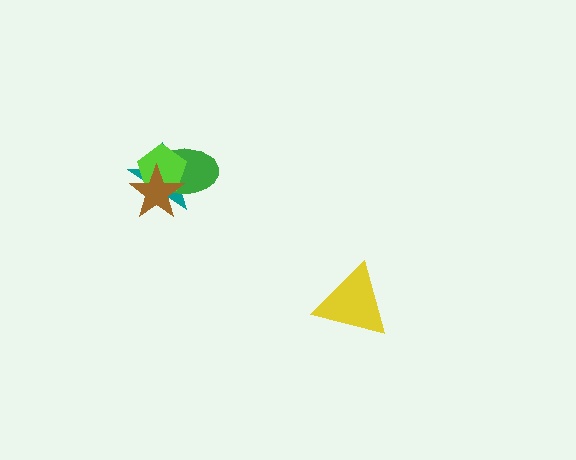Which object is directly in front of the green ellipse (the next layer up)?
The lime pentagon is directly in front of the green ellipse.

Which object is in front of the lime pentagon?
The brown star is in front of the lime pentagon.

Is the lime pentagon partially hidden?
Yes, it is partially covered by another shape.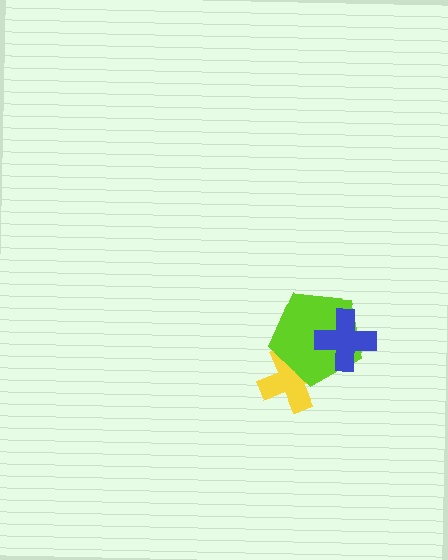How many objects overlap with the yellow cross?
1 object overlaps with the yellow cross.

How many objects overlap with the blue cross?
1 object overlaps with the blue cross.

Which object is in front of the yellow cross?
The lime pentagon is in front of the yellow cross.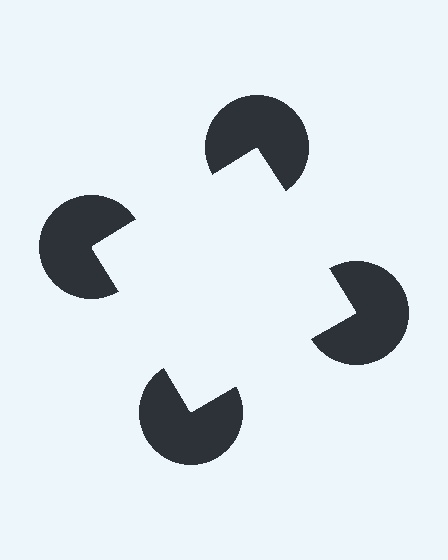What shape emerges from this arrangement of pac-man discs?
An illusory square — its edges are inferred from the aligned wedge cuts in the pac-man discs, not physically drawn.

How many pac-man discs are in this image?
There are 4 — one at each vertex of the illusory square.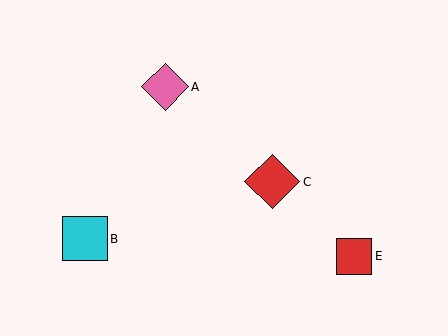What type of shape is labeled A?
Shape A is a pink diamond.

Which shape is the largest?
The red diamond (labeled C) is the largest.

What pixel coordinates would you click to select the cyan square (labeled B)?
Click at (85, 239) to select the cyan square B.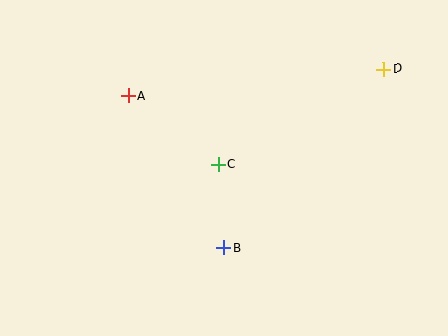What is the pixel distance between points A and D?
The distance between A and D is 256 pixels.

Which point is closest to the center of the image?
Point C at (218, 164) is closest to the center.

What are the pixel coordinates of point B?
Point B is at (224, 248).